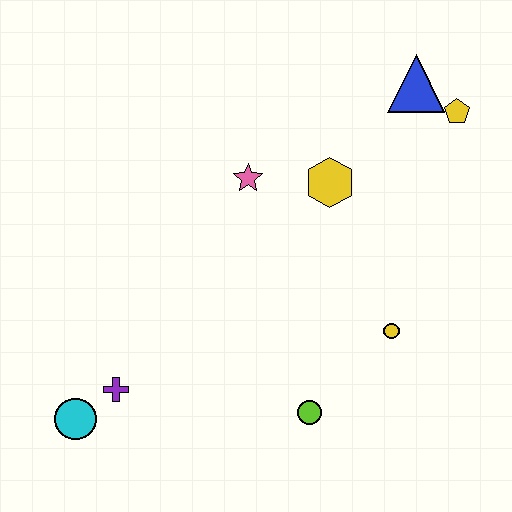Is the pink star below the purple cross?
No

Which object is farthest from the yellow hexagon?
The cyan circle is farthest from the yellow hexagon.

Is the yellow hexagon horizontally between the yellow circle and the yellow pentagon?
No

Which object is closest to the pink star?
The yellow hexagon is closest to the pink star.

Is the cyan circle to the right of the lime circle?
No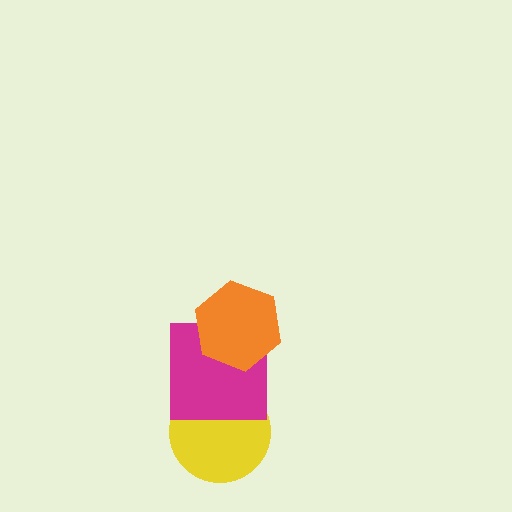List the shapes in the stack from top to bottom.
From top to bottom: the orange hexagon, the magenta square, the yellow circle.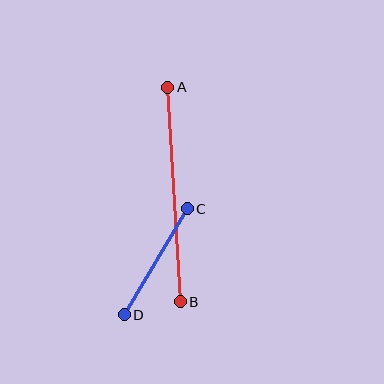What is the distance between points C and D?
The distance is approximately 123 pixels.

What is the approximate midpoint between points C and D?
The midpoint is at approximately (156, 262) pixels.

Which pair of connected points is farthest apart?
Points A and B are farthest apart.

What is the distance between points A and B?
The distance is approximately 215 pixels.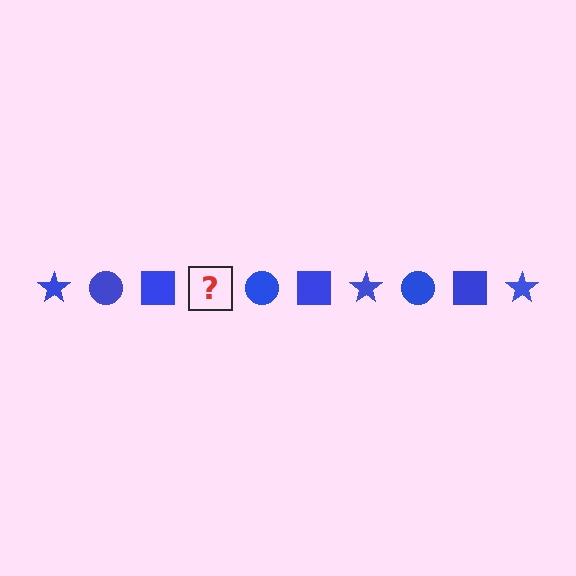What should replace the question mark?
The question mark should be replaced with a blue star.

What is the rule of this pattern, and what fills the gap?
The rule is that the pattern cycles through star, circle, square shapes in blue. The gap should be filled with a blue star.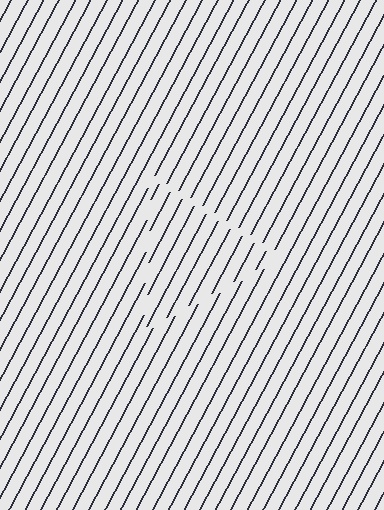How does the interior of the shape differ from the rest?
The interior of the shape contains the same grating, shifted by half a period — the contour is defined by the phase discontinuity where line-ends from the inner and outer gratings abut.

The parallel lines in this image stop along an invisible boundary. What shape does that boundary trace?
An illusory triangle. The interior of the shape contains the same grating, shifted by half a period — the contour is defined by the phase discontinuity where line-ends from the inner and outer gratings abut.